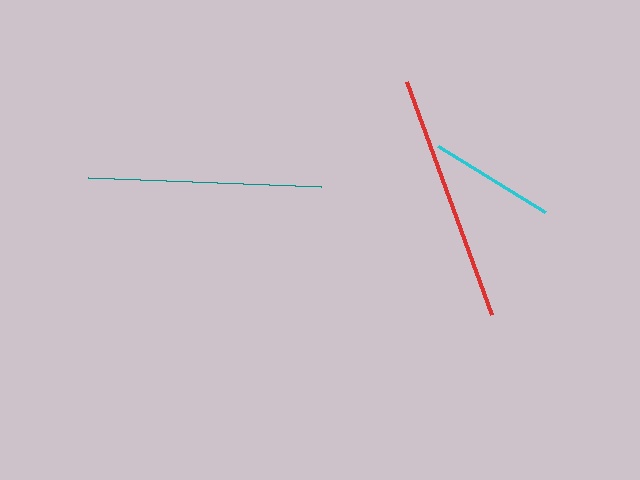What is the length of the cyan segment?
The cyan segment is approximately 127 pixels long.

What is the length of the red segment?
The red segment is approximately 248 pixels long.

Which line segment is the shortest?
The cyan line is the shortest at approximately 127 pixels.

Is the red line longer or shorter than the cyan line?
The red line is longer than the cyan line.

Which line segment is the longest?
The red line is the longest at approximately 248 pixels.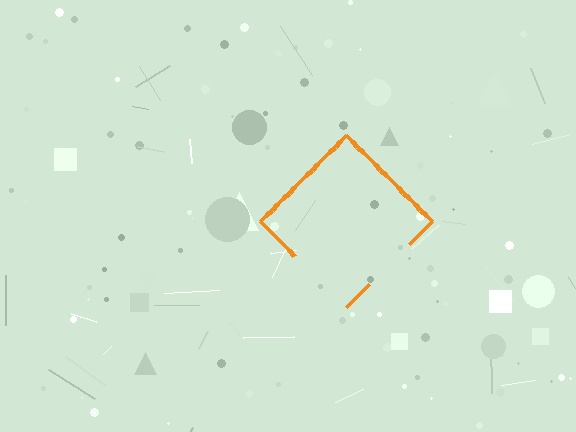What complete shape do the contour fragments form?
The contour fragments form a diamond.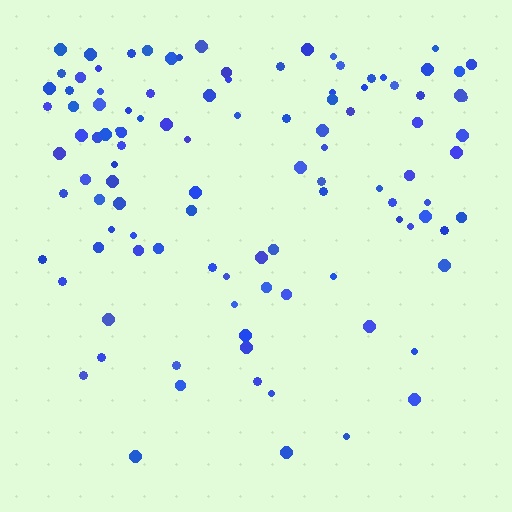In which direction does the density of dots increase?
From bottom to top, with the top side densest.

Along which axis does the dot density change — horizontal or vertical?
Vertical.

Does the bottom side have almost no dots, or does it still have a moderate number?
Still a moderate number, just noticeably fewer than the top.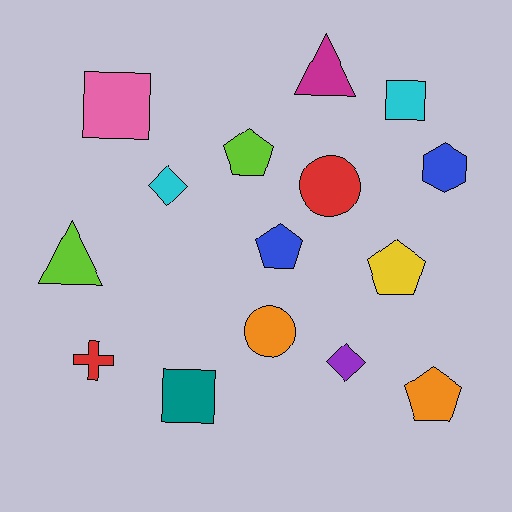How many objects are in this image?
There are 15 objects.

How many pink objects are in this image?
There is 1 pink object.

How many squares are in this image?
There are 3 squares.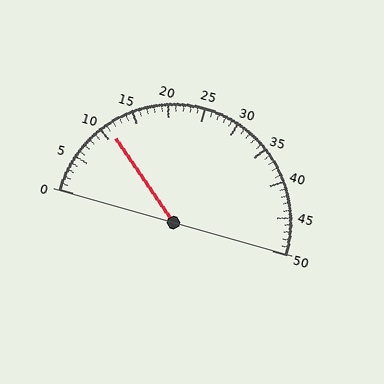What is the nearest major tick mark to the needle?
The nearest major tick mark is 10.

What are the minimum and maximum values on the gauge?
The gauge ranges from 0 to 50.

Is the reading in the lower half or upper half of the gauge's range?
The reading is in the lower half of the range (0 to 50).